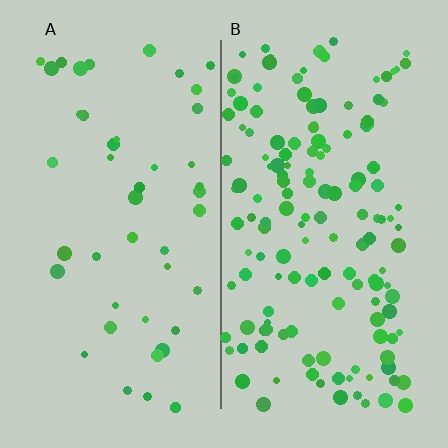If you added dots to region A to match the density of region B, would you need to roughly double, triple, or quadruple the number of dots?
Approximately triple.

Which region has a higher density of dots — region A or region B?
B (the right).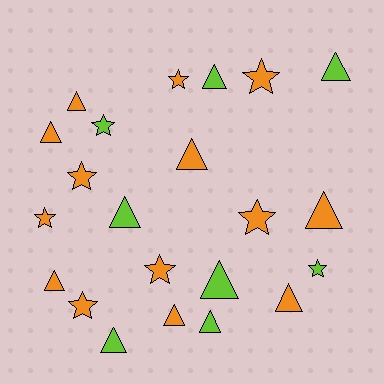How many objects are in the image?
There are 22 objects.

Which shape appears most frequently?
Triangle, with 13 objects.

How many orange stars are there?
There are 7 orange stars.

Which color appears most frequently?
Orange, with 14 objects.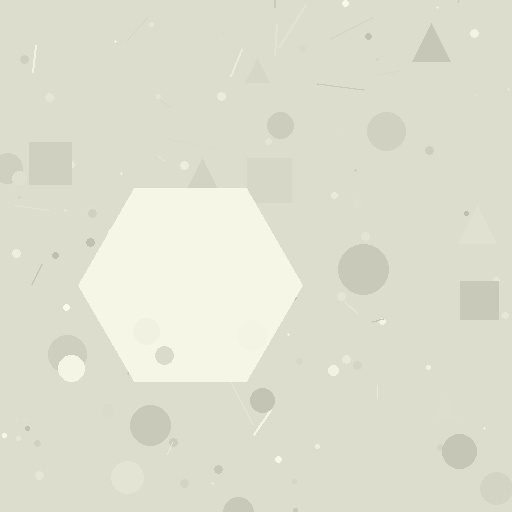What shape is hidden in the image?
A hexagon is hidden in the image.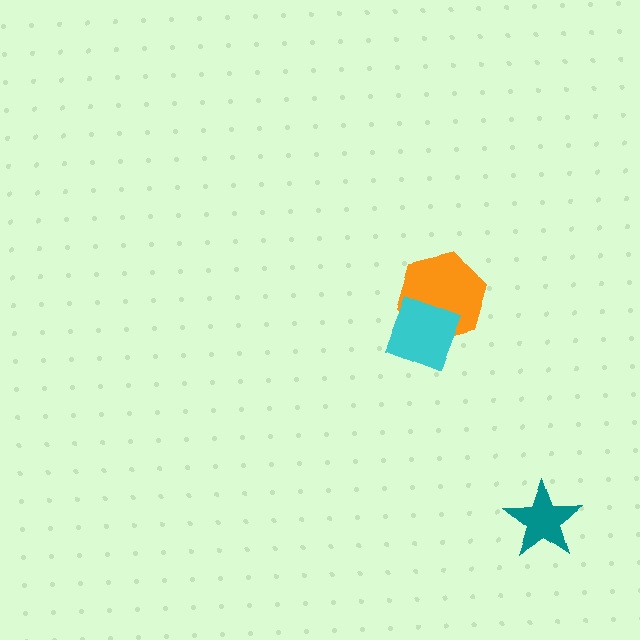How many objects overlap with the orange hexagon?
1 object overlaps with the orange hexagon.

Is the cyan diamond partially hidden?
No, no other shape covers it.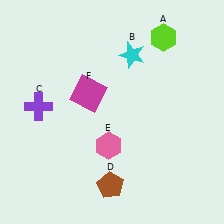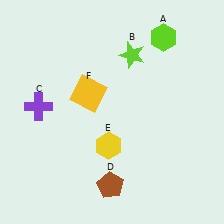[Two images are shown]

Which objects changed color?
B changed from cyan to lime. E changed from pink to yellow. F changed from magenta to yellow.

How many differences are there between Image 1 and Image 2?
There are 3 differences between the two images.